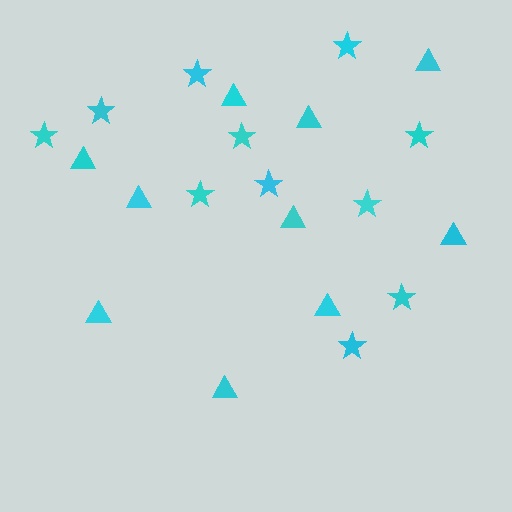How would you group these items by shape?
There are 2 groups: one group of triangles (10) and one group of stars (11).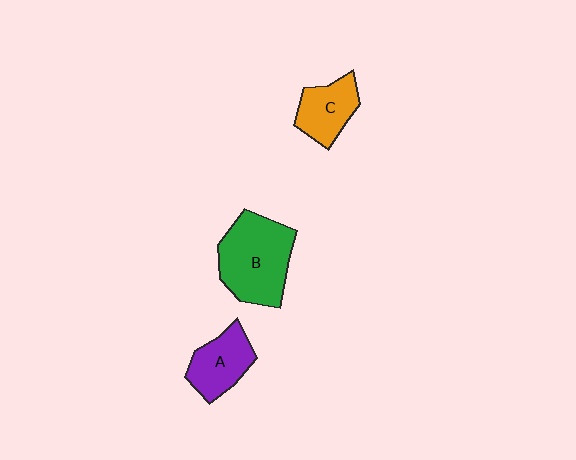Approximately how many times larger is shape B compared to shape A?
Approximately 1.7 times.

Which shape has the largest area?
Shape B (green).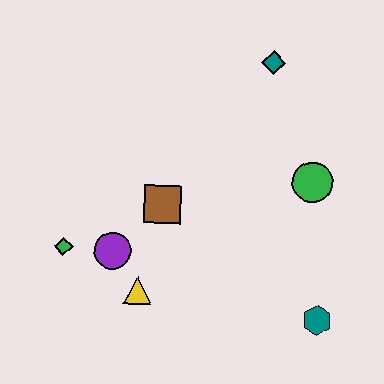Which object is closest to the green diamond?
The purple circle is closest to the green diamond.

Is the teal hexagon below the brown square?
Yes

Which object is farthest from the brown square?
The teal hexagon is farthest from the brown square.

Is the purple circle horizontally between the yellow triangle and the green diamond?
Yes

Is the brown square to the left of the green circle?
Yes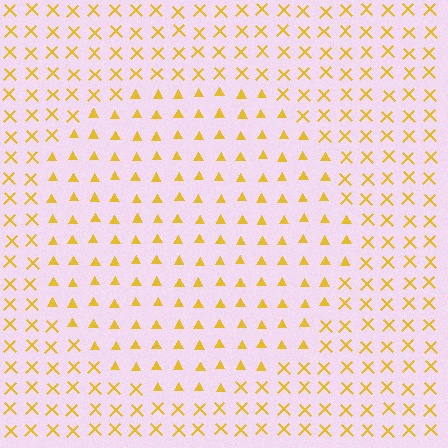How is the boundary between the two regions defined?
The boundary is defined by a change in element shape: triangles inside vs. X marks outside. All elements share the same color and spacing.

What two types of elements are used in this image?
The image uses triangles inside the circle region and X marks outside it.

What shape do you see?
I see a circle.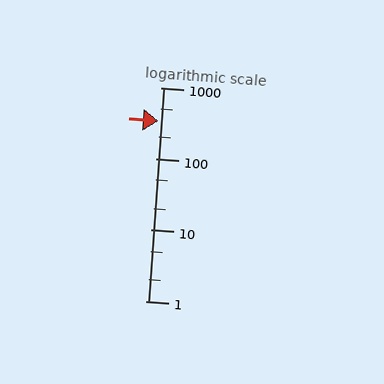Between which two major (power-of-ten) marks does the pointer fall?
The pointer is between 100 and 1000.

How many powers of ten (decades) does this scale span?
The scale spans 3 decades, from 1 to 1000.